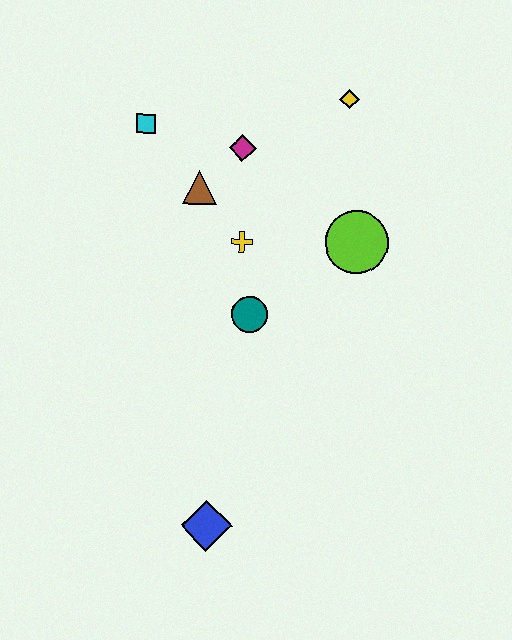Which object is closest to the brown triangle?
The magenta diamond is closest to the brown triangle.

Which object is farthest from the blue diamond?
The yellow diamond is farthest from the blue diamond.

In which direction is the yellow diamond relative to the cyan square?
The yellow diamond is to the right of the cyan square.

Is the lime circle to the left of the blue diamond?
No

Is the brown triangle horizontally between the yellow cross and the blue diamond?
No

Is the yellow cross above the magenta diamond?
No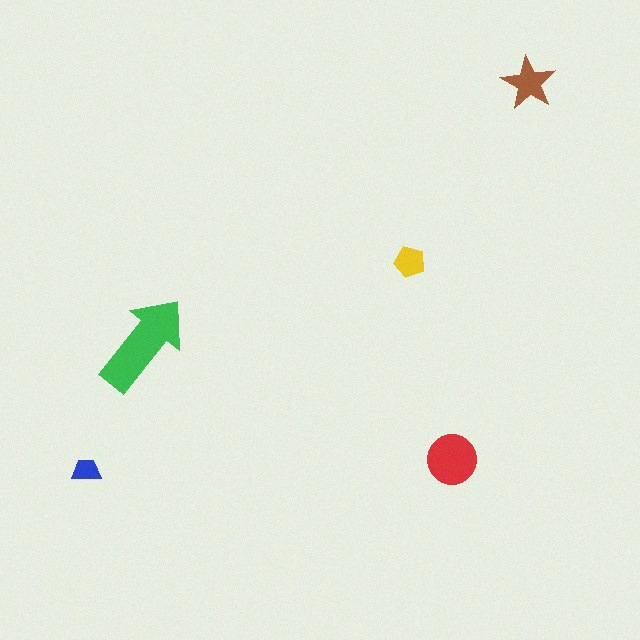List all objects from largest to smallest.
The green arrow, the red circle, the brown star, the yellow pentagon, the blue trapezoid.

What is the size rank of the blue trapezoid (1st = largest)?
5th.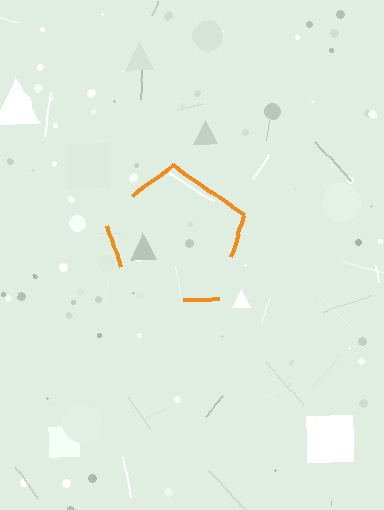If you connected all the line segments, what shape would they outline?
They would outline a pentagon.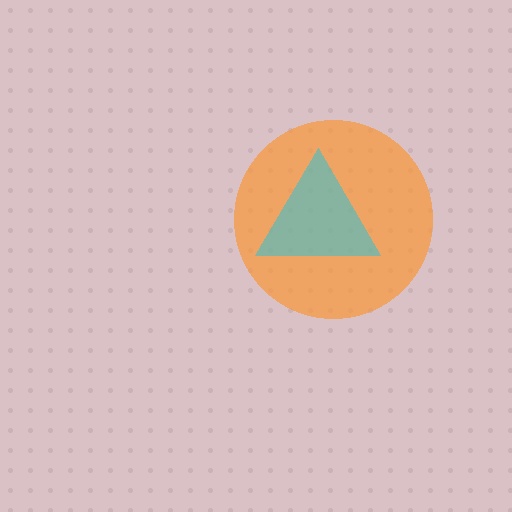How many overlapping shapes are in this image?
There are 2 overlapping shapes in the image.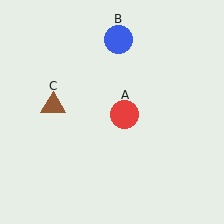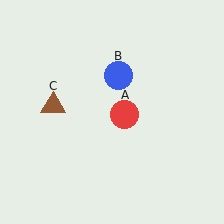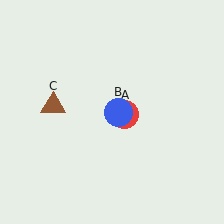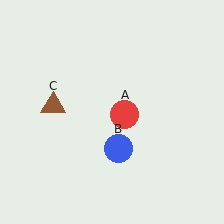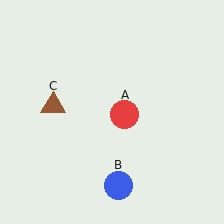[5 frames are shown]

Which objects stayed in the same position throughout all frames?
Red circle (object A) and brown triangle (object C) remained stationary.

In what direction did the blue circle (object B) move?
The blue circle (object B) moved down.